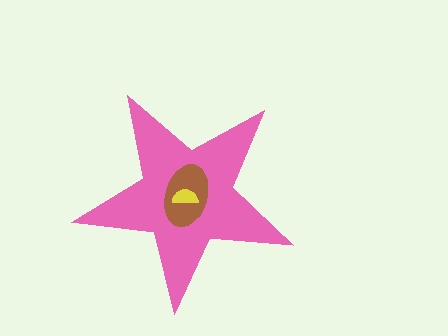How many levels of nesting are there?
3.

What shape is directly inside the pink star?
The brown ellipse.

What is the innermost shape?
The yellow semicircle.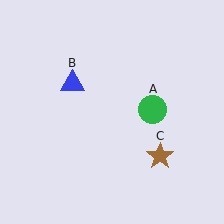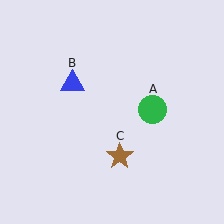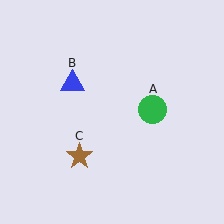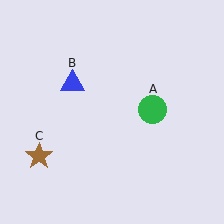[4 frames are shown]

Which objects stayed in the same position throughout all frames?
Green circle (object A) and blue triangle (object B) remained stationary.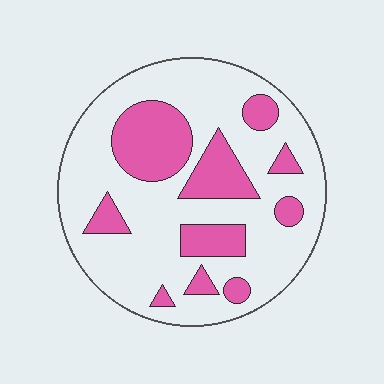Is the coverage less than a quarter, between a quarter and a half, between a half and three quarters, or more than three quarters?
Between a quarter and a half.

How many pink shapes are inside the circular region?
10.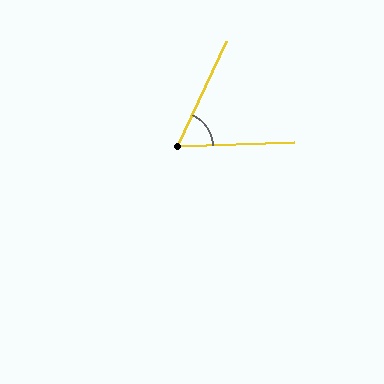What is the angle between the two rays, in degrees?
Approximately 63 degrees.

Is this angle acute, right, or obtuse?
It is acute.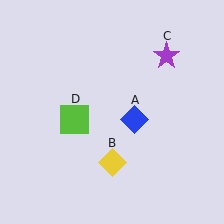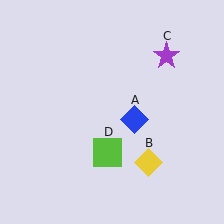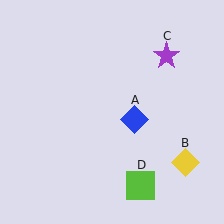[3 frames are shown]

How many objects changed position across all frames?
2 objects changed position: yellow diamond (object B), lime square (object D).